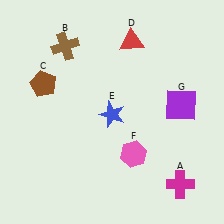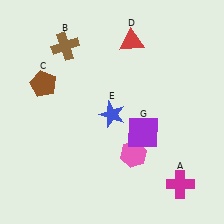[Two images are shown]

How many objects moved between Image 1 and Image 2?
1 object moved between the two images.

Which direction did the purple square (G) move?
The purple square (G) moved left.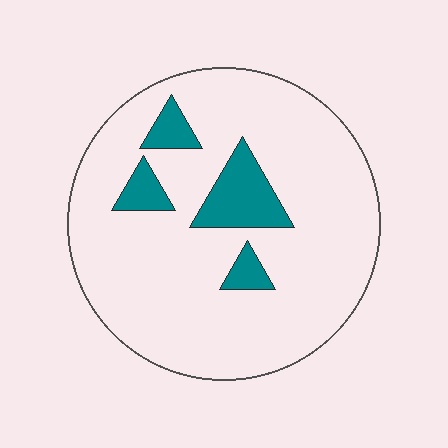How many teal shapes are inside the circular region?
4.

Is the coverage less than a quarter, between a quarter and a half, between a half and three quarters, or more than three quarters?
Less than a quarter.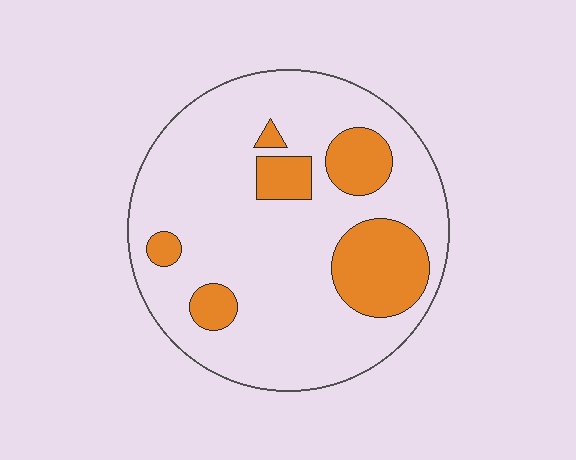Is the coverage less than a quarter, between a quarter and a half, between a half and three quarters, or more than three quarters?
Less than a quarter.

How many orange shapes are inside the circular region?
6.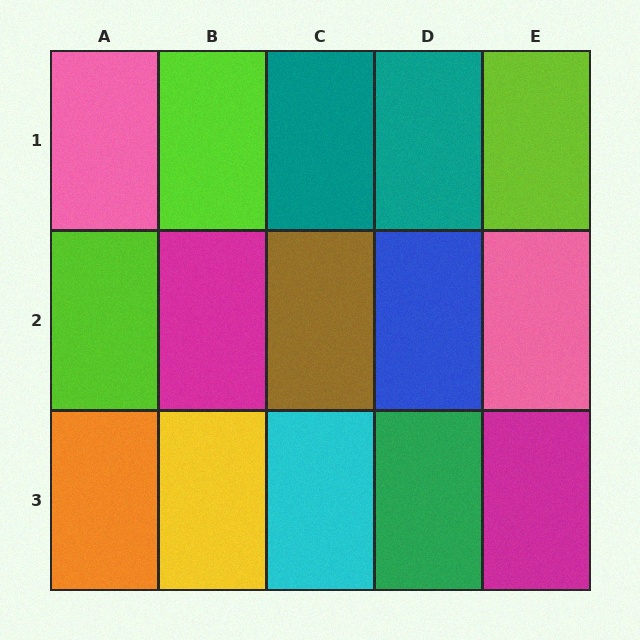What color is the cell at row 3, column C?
Cyan.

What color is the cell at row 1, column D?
Teal.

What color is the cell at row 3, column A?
Orange.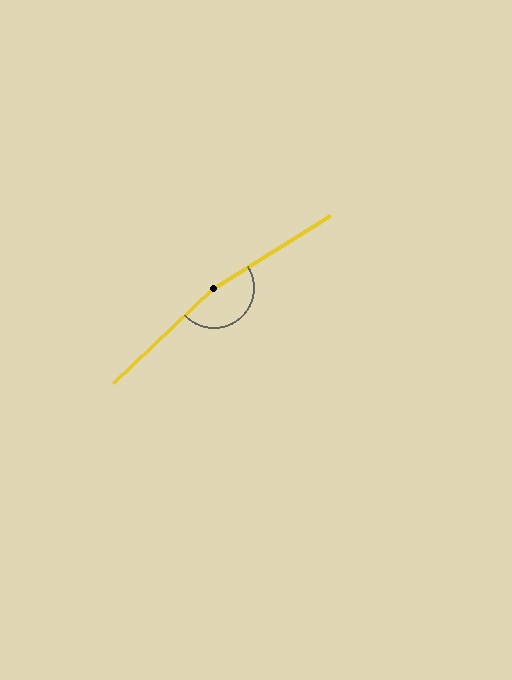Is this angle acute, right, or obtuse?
It is obtuse.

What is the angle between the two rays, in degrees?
Approximately 168 degrees.